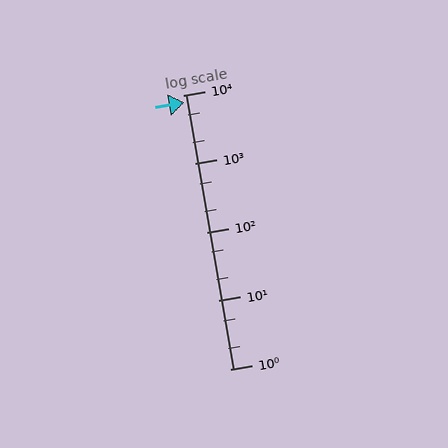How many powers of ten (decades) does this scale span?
The scale spans 4 decades, from 1 to 10000.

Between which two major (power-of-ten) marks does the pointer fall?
The pointer is between 1000 and 10000.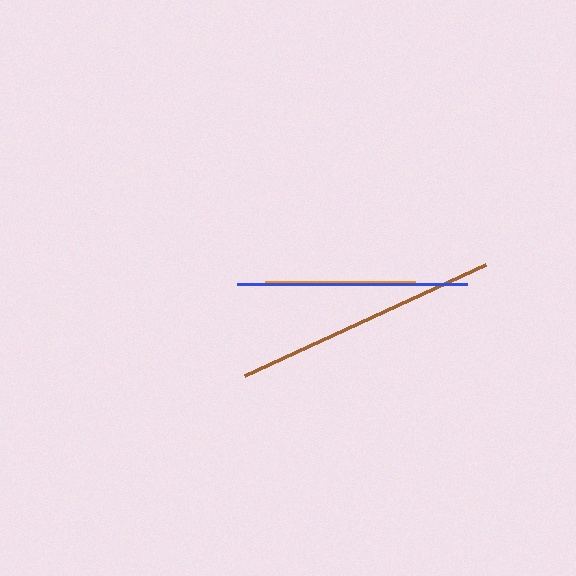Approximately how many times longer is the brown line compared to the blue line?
The brown line is approximately 1.2 times the length of the blue line.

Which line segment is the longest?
The brown line is the longest at approximately 266 pixels.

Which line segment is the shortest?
The orange line is the shortest at approximately 149 pixels.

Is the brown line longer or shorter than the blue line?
The brown line is longer than the blue line.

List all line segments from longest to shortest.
From longest to shortest: brown, blue, orange.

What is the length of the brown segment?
The brown segment is approximately 266 pixels long.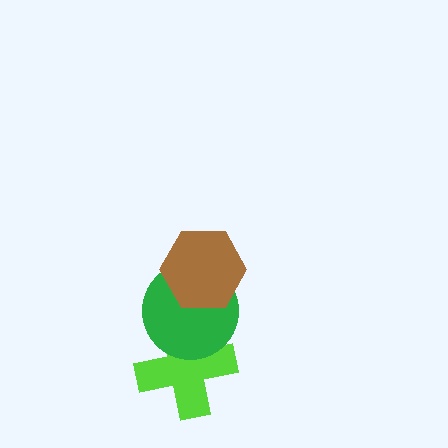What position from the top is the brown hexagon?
The brown hexagon is 1st from the top.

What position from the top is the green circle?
The green circle is 2nd from the top.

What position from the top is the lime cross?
The lime cross is 3rd from the top.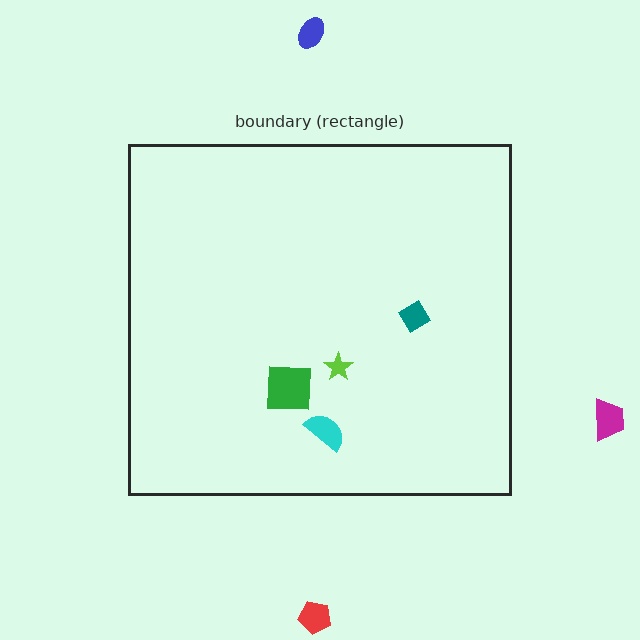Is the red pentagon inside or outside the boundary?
Outside.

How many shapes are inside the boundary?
4 inside, 3 outside.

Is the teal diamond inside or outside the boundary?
Inside.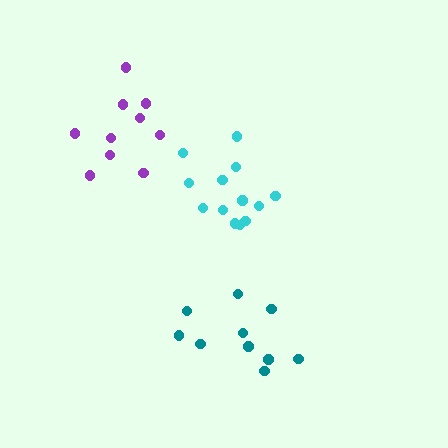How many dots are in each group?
Group 1: 10 dots, Group 2: 13 dots, Group 3: 10 dots (33 total).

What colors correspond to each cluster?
The clusters are colored: teal, cyan, purple.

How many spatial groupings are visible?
There are 3 spatial groupings.